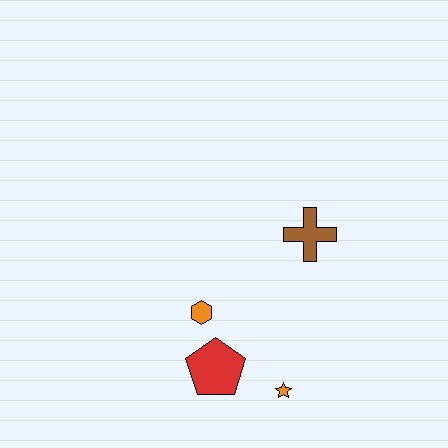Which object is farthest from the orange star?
The brown cross is farthest from the orange star.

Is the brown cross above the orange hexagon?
Yes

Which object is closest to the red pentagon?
The orange hexagon is closest to the red pentagon.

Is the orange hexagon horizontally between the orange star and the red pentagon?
No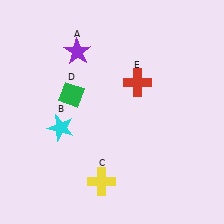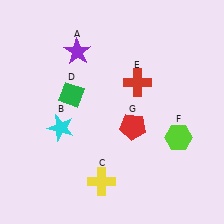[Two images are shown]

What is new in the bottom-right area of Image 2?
A lime hexagon (F) was added in the bottom-right area of Image 2.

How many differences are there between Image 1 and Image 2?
There are 2 differences between the two images.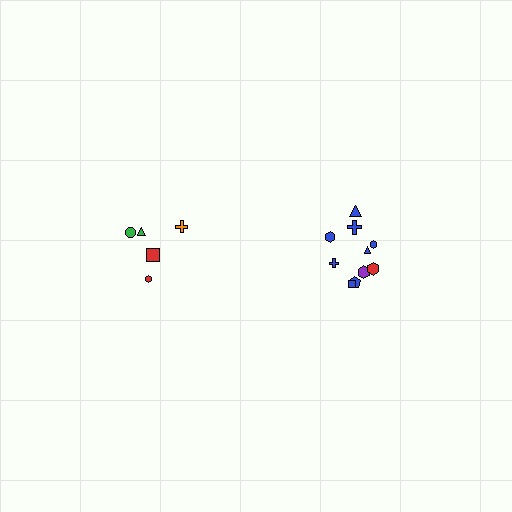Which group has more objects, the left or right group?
The right group.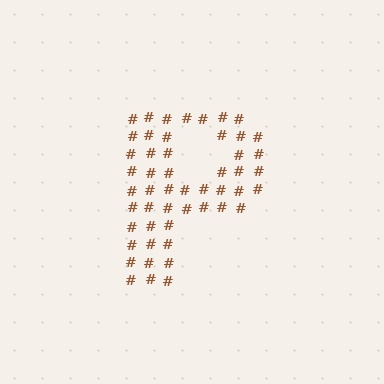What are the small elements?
The small elements are hash symbols.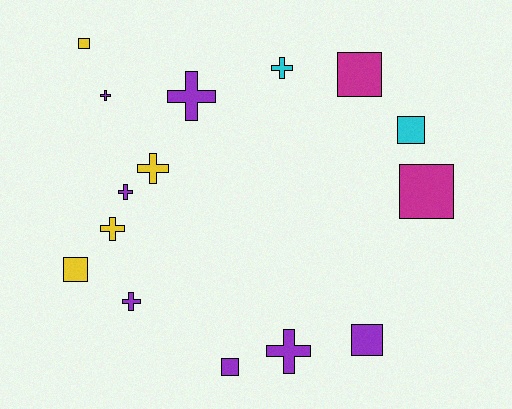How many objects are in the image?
There are 15 objects.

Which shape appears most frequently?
Cross, with 8 objects.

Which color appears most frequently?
Purple, with 7 objects.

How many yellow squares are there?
There are 2 yellow squares.